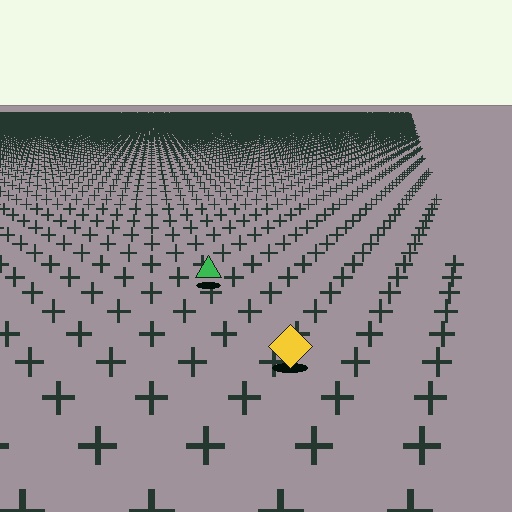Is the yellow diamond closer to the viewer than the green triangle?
Yes. The yellow diamond is closer — you can tell from the texture gradient: the ground texture is coarser near it.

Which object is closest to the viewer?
The yellow diamond is closest. The texture marks near it are larger and more spread out.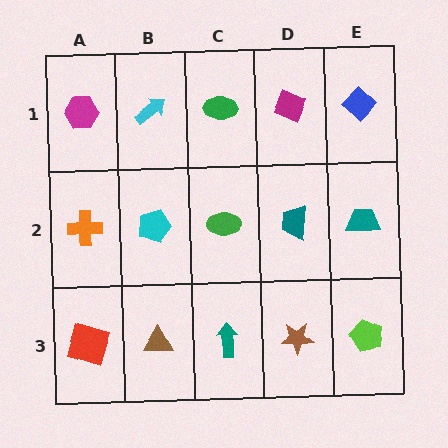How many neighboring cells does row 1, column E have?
2.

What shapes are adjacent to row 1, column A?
An orange cross (row 2, column A), a cyan arrow (row 1, column B).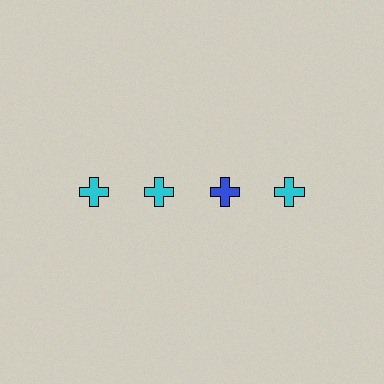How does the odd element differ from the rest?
It has a different color: blue instead of cyan.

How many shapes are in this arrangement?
There are 4 shapes arranged in a grid pattern.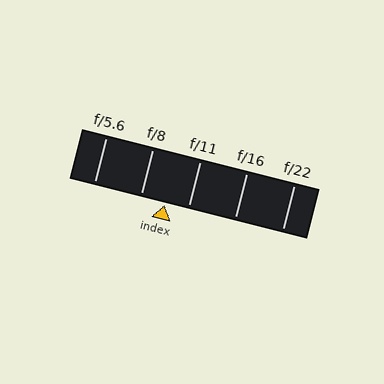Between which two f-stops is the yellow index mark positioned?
The index mark is between f/8 and f/11.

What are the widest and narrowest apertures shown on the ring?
The widest aperture shown is f/5.6 and the narrowest is f/22.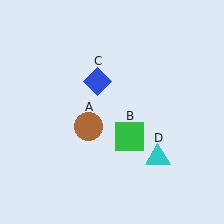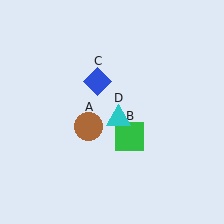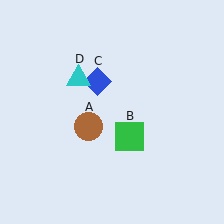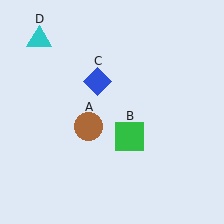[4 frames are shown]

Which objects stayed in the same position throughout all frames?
Brown circle (object A) and green square (object B) and blue diamond (object C) remained stationary.